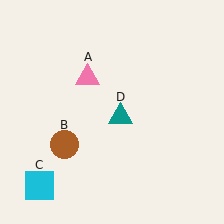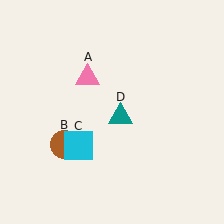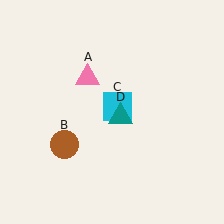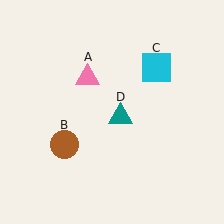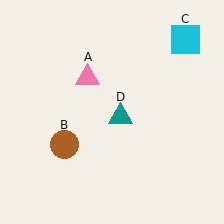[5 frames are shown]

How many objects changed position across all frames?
1 object changed position: cyan square (object C).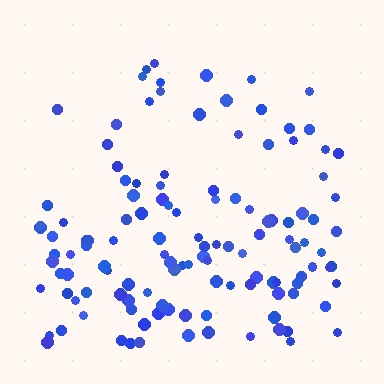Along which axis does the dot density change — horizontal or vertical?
Vertical.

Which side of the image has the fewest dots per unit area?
The top.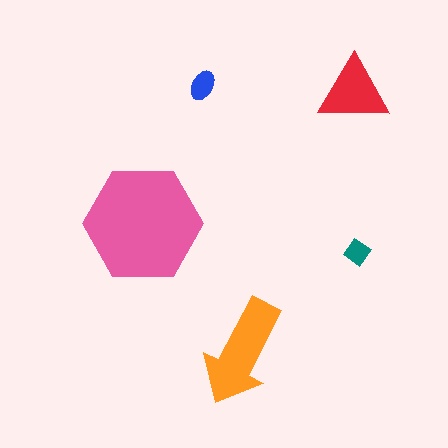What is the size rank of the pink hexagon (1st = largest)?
1st.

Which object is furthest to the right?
The teal diamond is rightmost.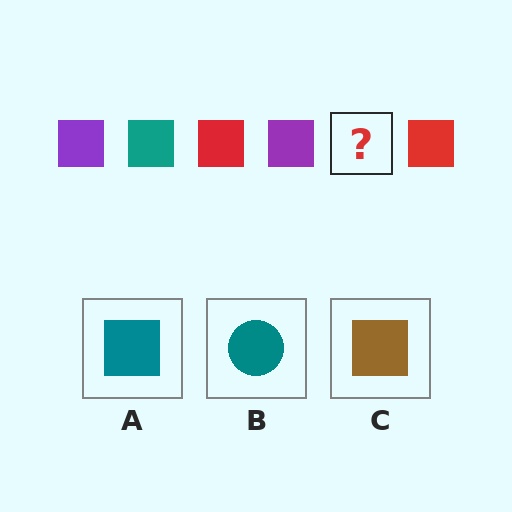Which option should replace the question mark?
Option A.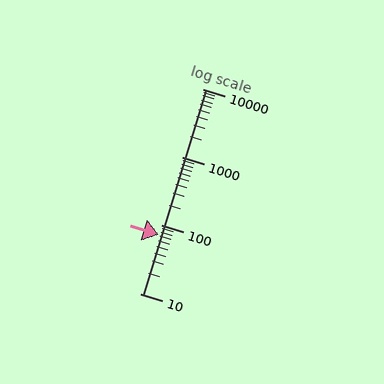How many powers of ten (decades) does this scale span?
The scale spans 3 decades, from 10 to 10000.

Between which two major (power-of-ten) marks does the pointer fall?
The pointer is between 10 and 100.